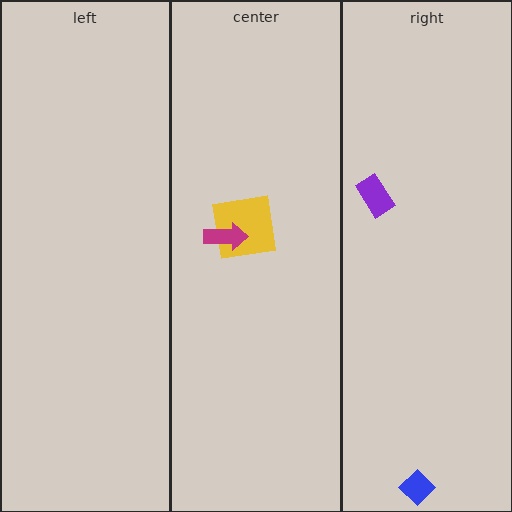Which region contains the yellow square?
The center region.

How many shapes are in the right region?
2.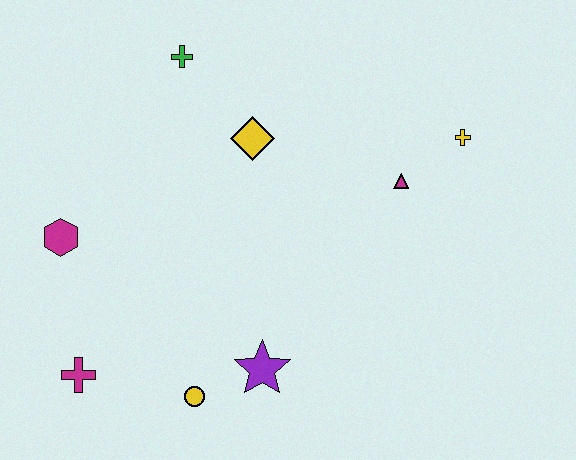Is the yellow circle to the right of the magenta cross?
Yes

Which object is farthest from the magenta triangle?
The magenta cross is farthest from the magenta triangle.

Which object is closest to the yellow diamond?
The green cross is closest to the yellow diamond.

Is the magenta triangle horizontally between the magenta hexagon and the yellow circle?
No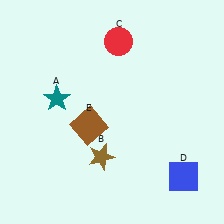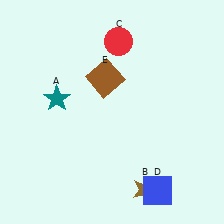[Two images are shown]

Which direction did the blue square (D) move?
The blue square (D) moved left.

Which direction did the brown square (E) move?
The brown square (E) moved up.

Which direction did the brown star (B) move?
The brown star (B) moved right.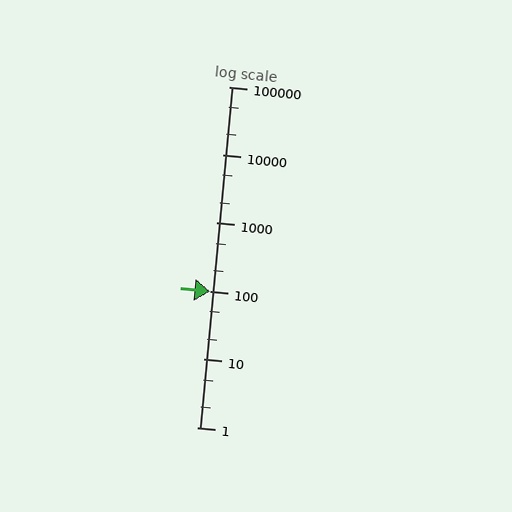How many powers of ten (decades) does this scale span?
The scale spans 5 decades, from 1 to 100000.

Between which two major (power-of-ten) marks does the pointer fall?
The pointer is between 100 and 1000.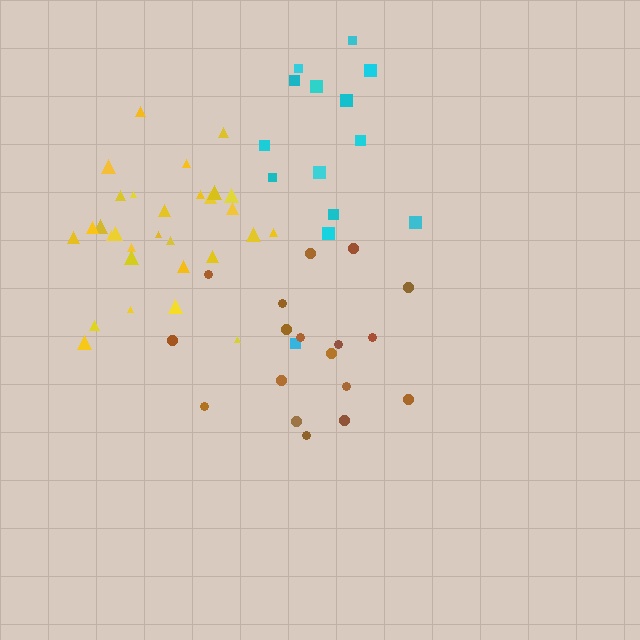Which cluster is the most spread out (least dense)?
Cyan.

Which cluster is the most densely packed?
Yellow.